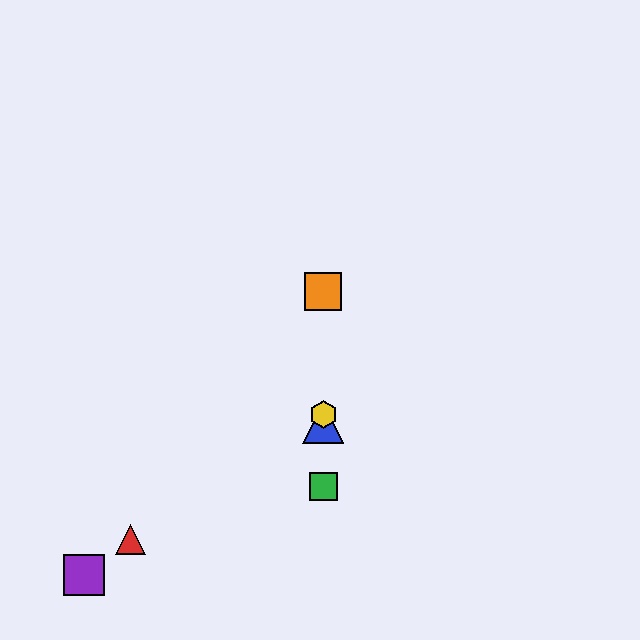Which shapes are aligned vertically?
The blue triangle, the green square, the yellow hexagon, the orange square are aligned vertically.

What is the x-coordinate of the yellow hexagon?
The yellow hexagon is at x≈323.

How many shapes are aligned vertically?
4 shapes (the blue triangle, the green square, the yellow hexagon, the orange square) are aligned vertically.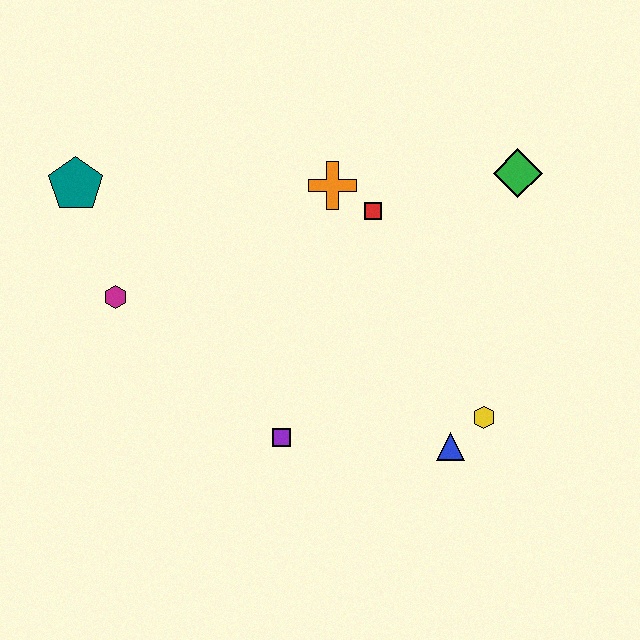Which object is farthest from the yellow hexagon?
The teal pentagon is farthest from the yellow hexagon.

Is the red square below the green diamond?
Yes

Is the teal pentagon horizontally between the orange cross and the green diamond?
No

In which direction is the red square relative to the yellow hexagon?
The red square is above the yellow hexagon.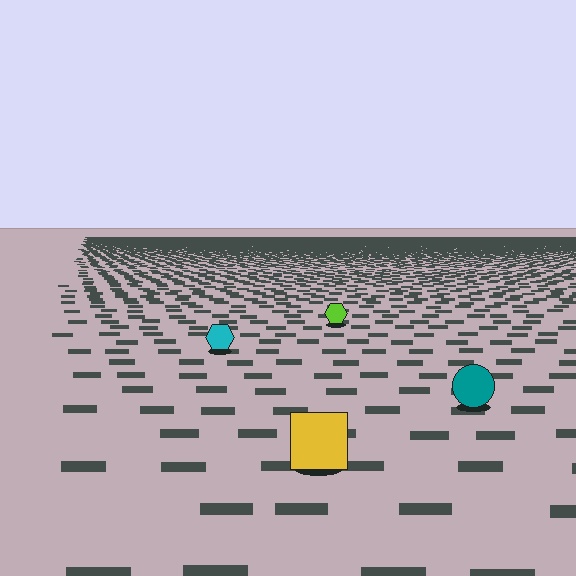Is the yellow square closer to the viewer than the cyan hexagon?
Yes. The yellow square is closer — you can tell from the texture gradient: the ground texture is coarser near it.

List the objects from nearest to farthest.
From nearest to farthest: the yellow square, the teal circle, the cyan hexagon, the lime hexagon.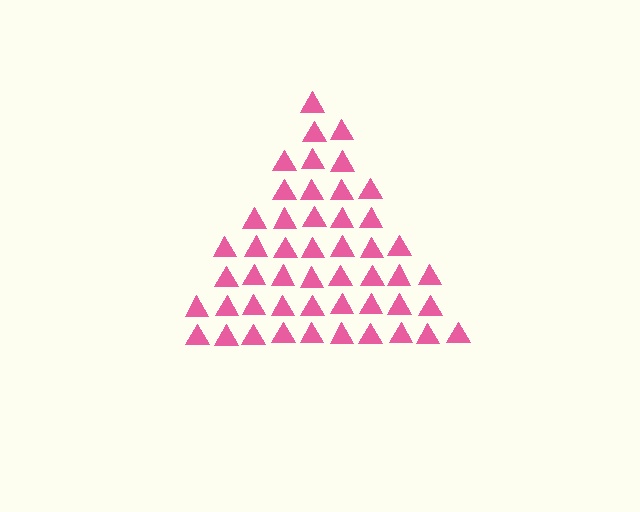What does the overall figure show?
The overall figure shows a triangle.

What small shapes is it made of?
It is made of small triangles.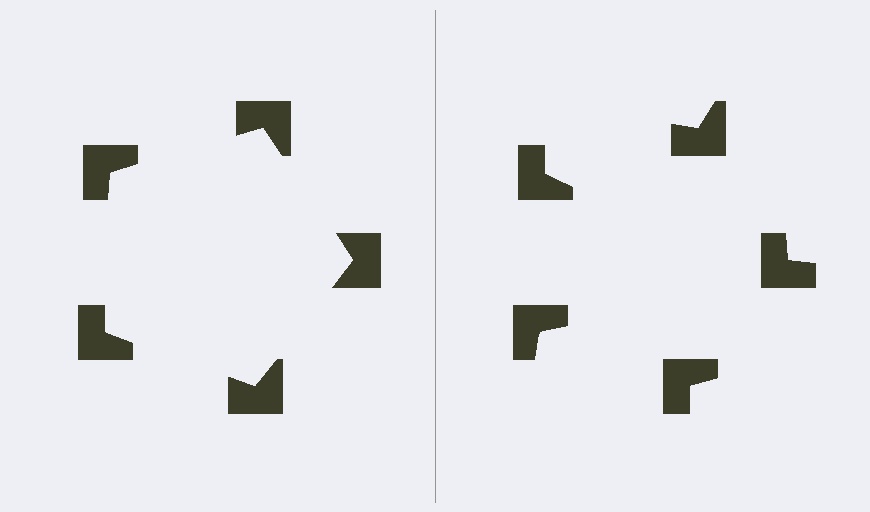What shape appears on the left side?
An illusory pentagon.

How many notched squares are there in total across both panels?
10 — 5 on each side.